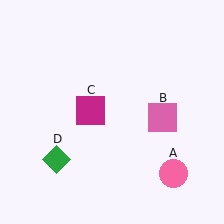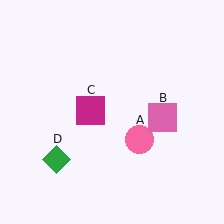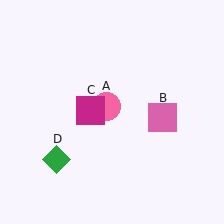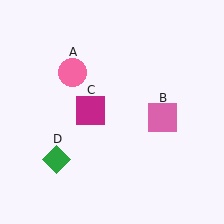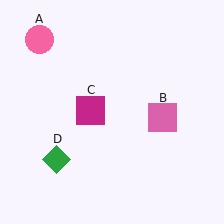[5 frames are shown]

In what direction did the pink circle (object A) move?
The pink circle (object A) moved up and to the left.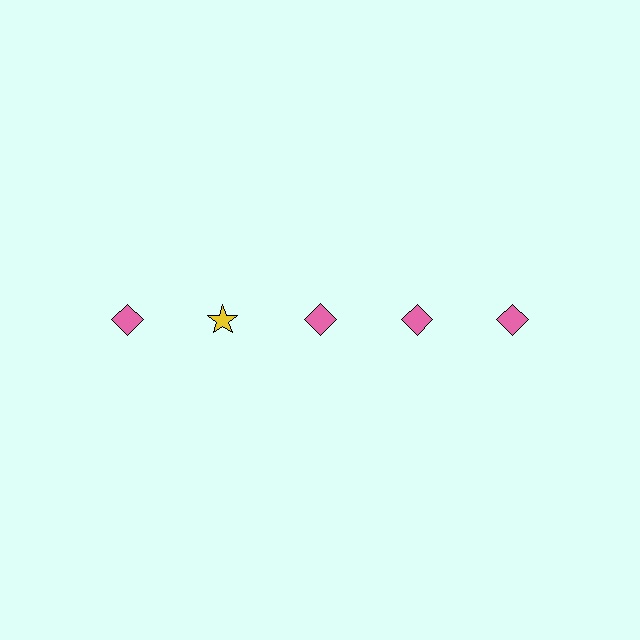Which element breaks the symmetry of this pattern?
The yellow star in the top row, second from left column breaks the symmetry. All other shapes are pink diamonds.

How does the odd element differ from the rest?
It differs in both color (yellow instead of pink) and shape (star instead of diamond).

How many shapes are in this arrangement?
There are 5 shapes arranged in a grid pattern.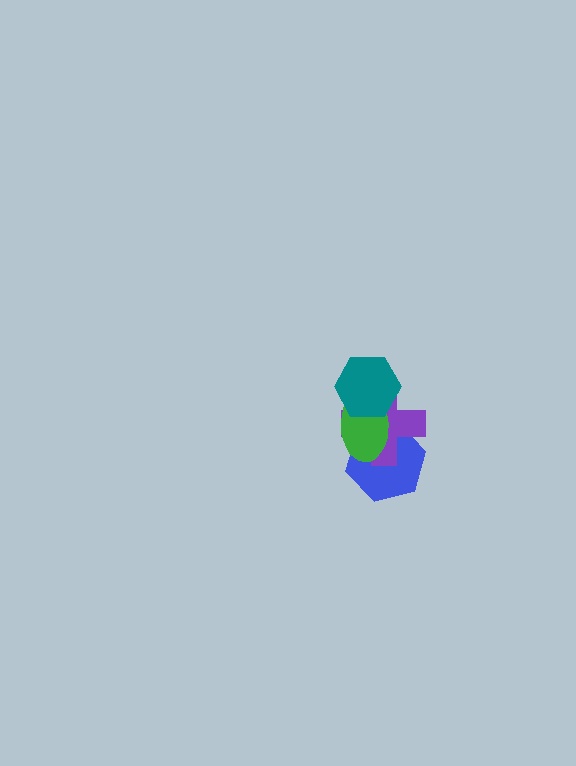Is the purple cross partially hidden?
Yes, it is partially covered by another shape.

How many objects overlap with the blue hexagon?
2 objects overlap with the blue hexagon.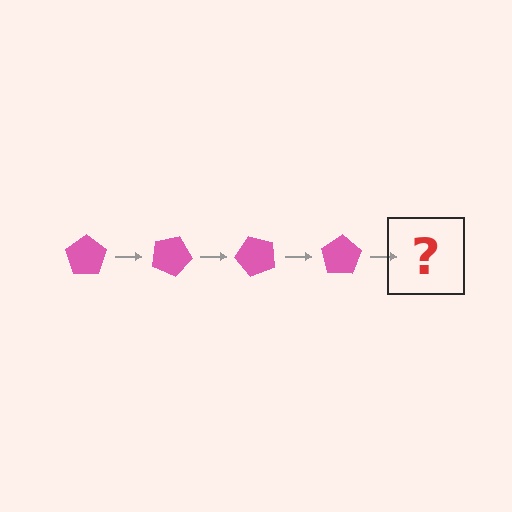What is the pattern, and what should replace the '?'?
The pattern is that the pentagon rotates 25 degrees each step. The '?' should be a pink pentagon rotated 100 degrees.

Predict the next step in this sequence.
The next step is a pink pentagon rotated 100 degrees.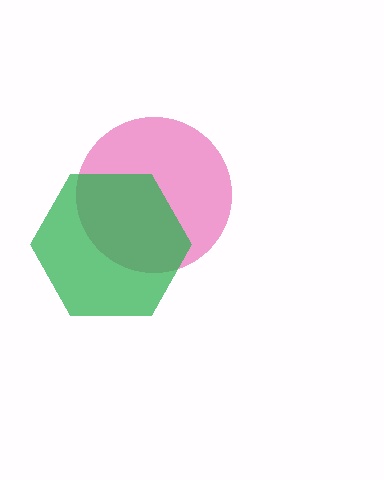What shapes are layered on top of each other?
The layered shapes are: a pink circle, a green hexagon.